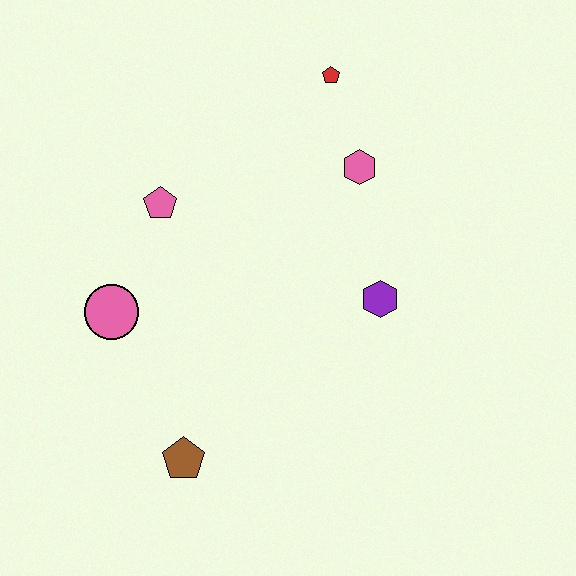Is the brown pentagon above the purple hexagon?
No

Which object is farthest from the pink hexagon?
The brown pentagon is farthest from the pink hexagon.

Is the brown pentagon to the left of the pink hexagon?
Yes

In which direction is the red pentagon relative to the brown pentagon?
The red pentagon is above the brown pentagon.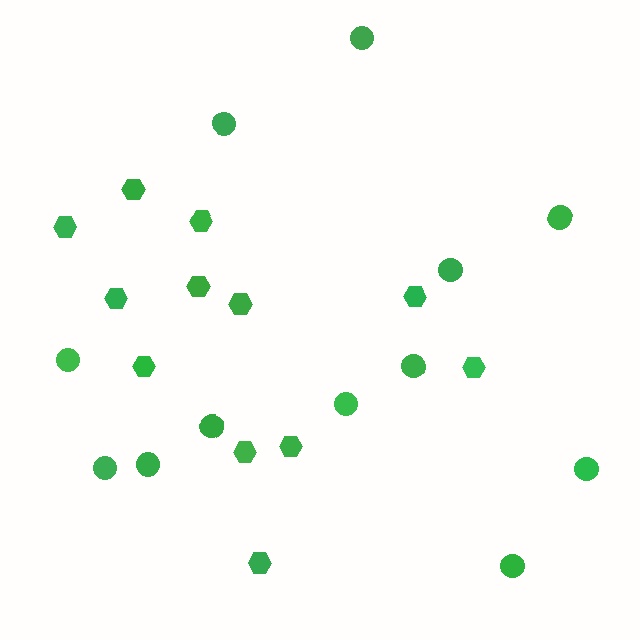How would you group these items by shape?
There are 2 groups: one group of circles (12) and one group of hexagons (12).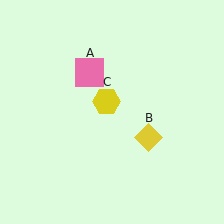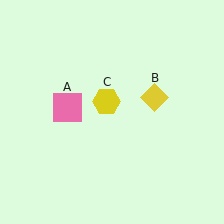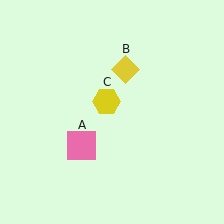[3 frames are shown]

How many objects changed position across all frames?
2 objects changed position: pink square (object A), yellow diamond (object B).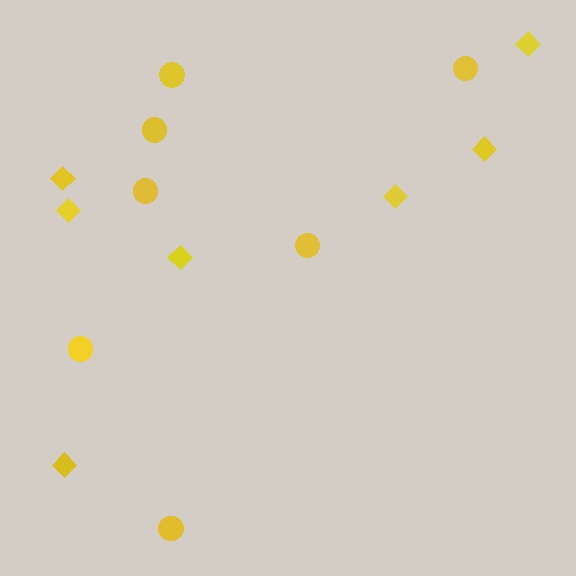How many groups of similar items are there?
There are 2 groups: one group of diamonds (7) and one group of circles (7).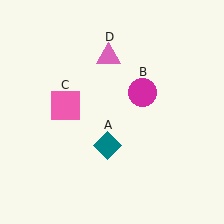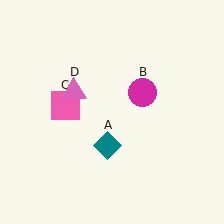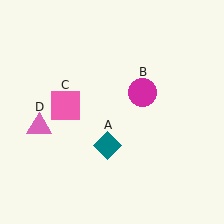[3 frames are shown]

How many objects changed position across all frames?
1 object changed position: pink triangle (object D).